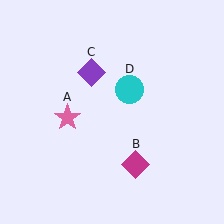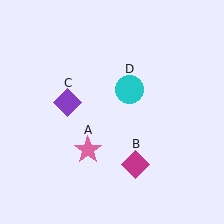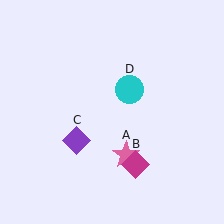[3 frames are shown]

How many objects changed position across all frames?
2 objects changed position: pink star (object A), purple diamond (object C).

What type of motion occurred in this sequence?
The pink star (object A), purple diamond (object C) rotated counterclockwise around the center of the scene.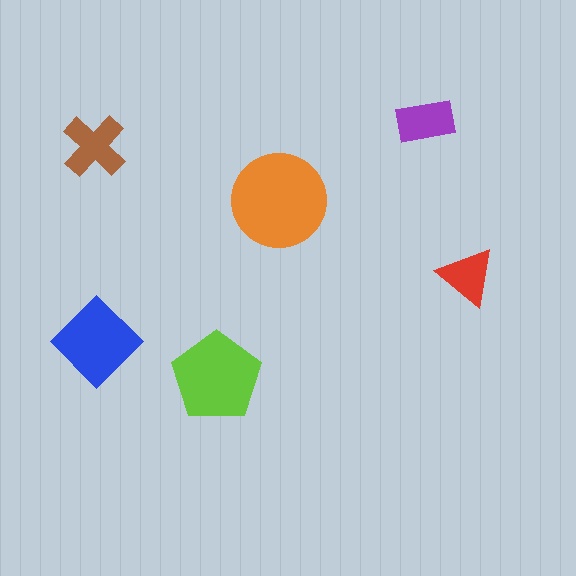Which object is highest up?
The purple rectangle is topmost.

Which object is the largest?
The orange circle.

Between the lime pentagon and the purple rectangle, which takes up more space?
The lime pentagon.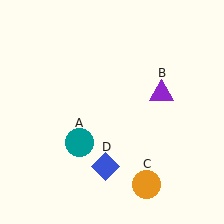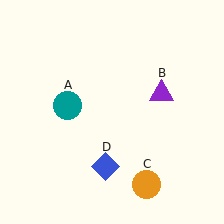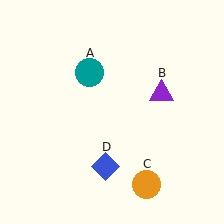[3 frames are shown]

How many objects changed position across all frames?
1 object changed position: teal circle (object A).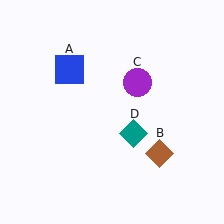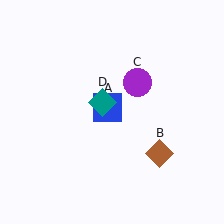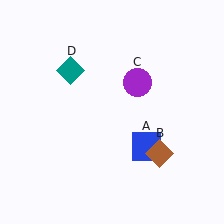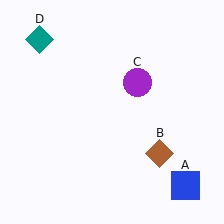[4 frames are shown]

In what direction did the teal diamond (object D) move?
The teal diamond (object D) moved up and to the left.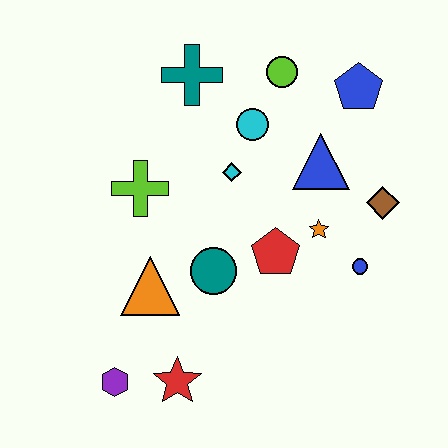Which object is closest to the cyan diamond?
The cyan circle is closest to the cyan diamond.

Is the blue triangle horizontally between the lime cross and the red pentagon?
No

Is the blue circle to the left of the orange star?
No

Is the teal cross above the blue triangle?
Yes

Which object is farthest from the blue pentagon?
The purple hexagon is farthest from the blue pentagon.